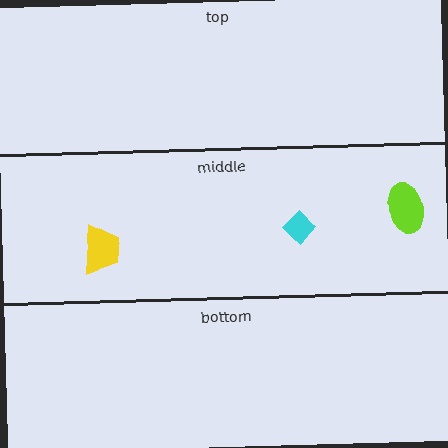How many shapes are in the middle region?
3.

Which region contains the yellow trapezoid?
The middle region.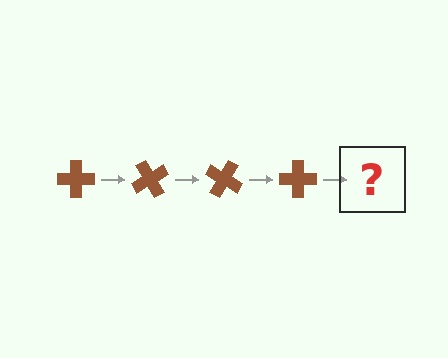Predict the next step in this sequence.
The next step is a brown cross rotated 240 degrees.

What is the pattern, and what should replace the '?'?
The pattern is that the cross rotates 60 degrees each step. The '?' should be a brown cross rotated 240 degrees.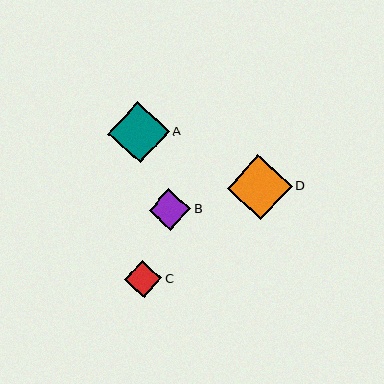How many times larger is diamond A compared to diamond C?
Diamond A is approximately 1.7 times the size of diamond C.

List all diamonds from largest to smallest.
From largest to smallest: D, A, B, C.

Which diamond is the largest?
Diamond D is the largest with a size of approximately 65 pixels.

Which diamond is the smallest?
Diamond C is the smallest with a size of approximately 37 pixels.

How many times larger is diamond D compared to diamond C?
Diamond D is approximately 1.7 times the size of diamond C.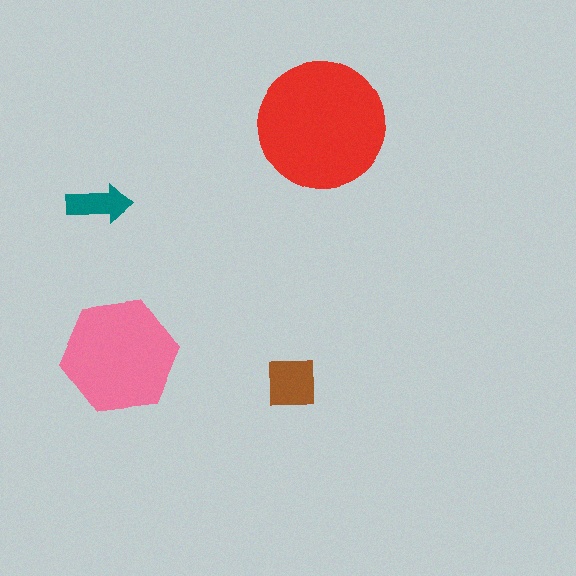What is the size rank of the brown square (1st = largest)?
3rd.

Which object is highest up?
The red circle is topmost.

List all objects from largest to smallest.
The red circle, the pink hexagon, the brown square, the teal arrow.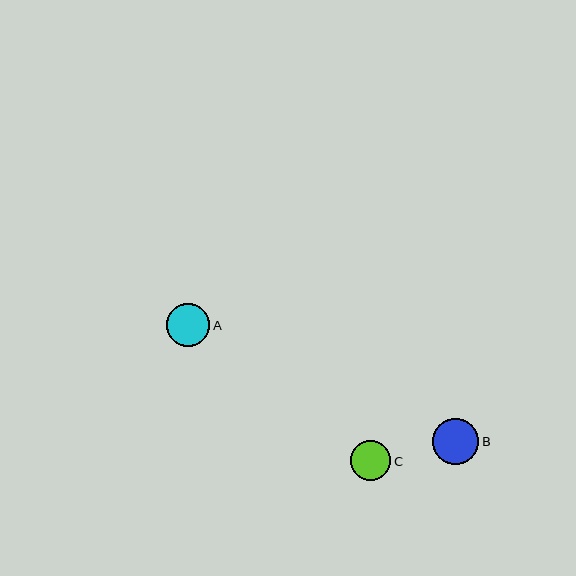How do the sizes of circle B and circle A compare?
Circle B and circle A are approximately the same size.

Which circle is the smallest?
Circle C is the smallest with a size of approximately 40 pixels.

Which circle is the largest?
Circle B is the largest with a size of approximately 46 pixels.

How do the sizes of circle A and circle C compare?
Circle A and circle C are approximately the same size.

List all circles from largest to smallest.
From largest to smallest: B, A, C.